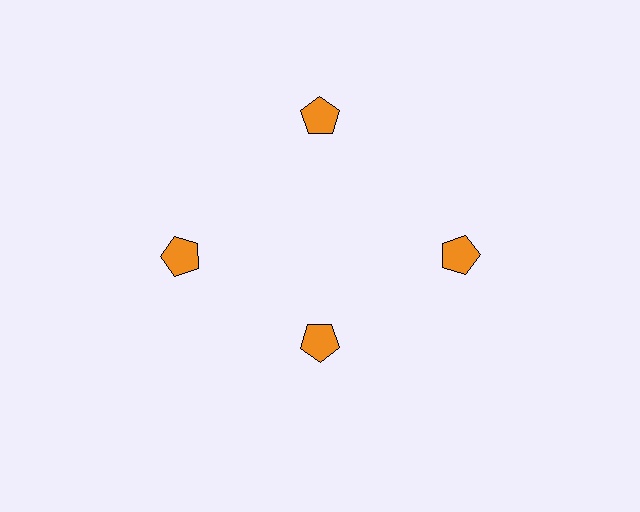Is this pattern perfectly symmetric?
No. The 4 orange pentagons are arranged in a ring, but one element near the 6 o'clock position is pulled inward toward the center, breaking the 4-fold rotational symmetry.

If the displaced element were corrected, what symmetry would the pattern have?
It would have 4-fold rotational symmetry — the pattern would map onto itself every 90 degrees.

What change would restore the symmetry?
The symmetry would be restored by moving it outward, back onto the ring so that all 4 pentagons sit at equal angles and equal distance from the center.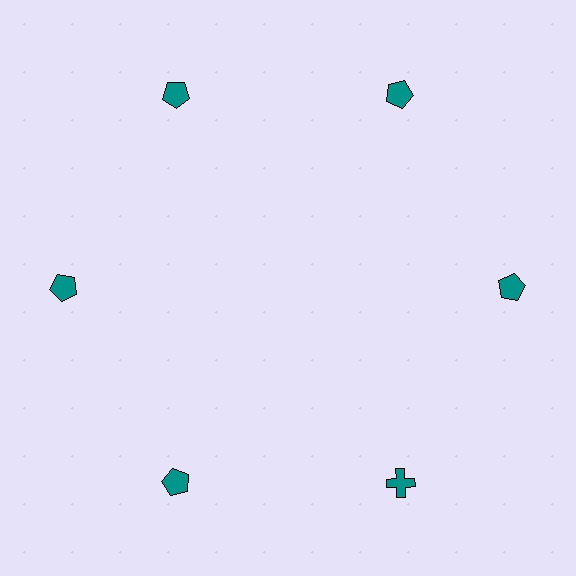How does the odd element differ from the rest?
It has a different shape: cross instead of pentagon.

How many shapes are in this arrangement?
There are 6 shapes arranged in a ring pattern.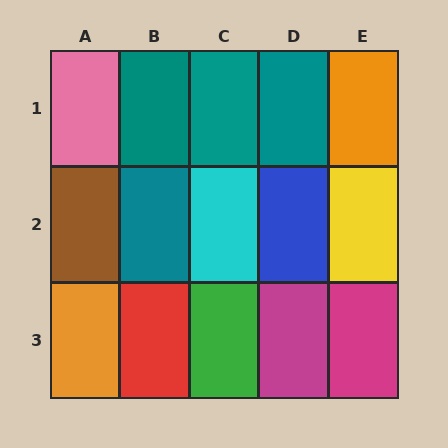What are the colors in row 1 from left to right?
Pink, teal, teal, teal, orange.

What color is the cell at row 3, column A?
Orange.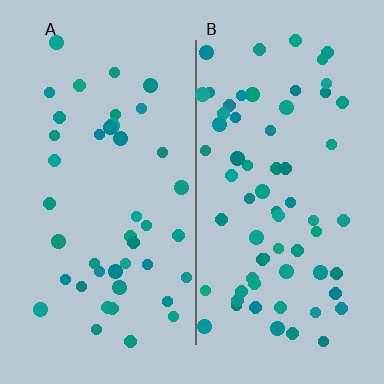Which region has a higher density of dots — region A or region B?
B (the right).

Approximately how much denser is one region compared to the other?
Approximately 1.6× — region B over region A.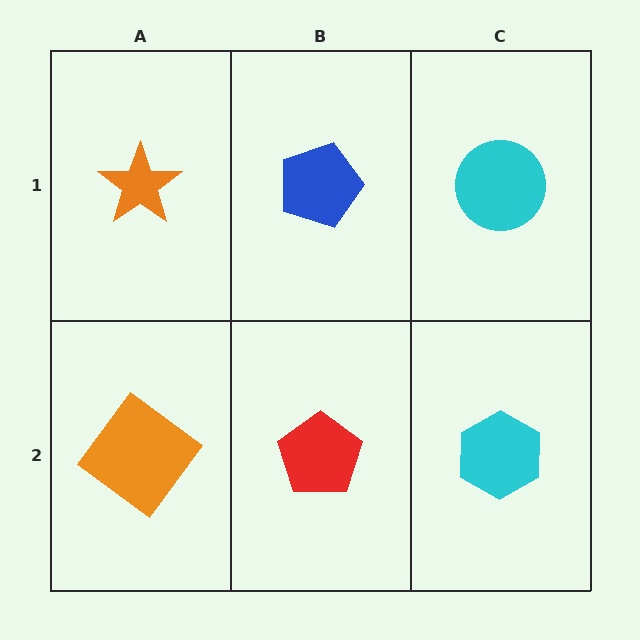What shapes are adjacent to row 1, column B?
A red pentagon (row 2, column B), an orange star (row 1, column A), a cyan circle (row 1, column C).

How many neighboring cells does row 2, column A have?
2.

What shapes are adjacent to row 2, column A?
An orange star (row 1, column A), a red pentagon (row 2, column B).